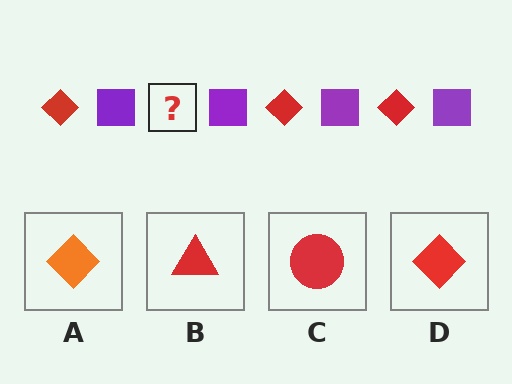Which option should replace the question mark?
Option D.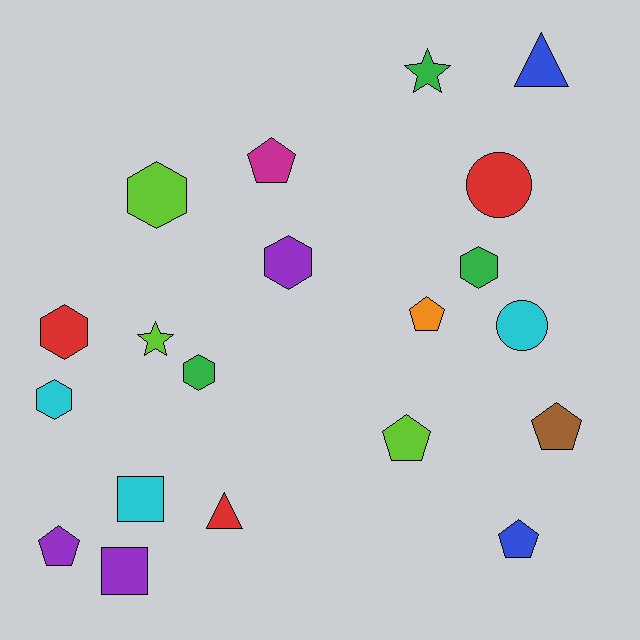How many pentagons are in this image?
There are 6 pentagons.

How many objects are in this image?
There are 20 objects.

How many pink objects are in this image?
There are no pink objects.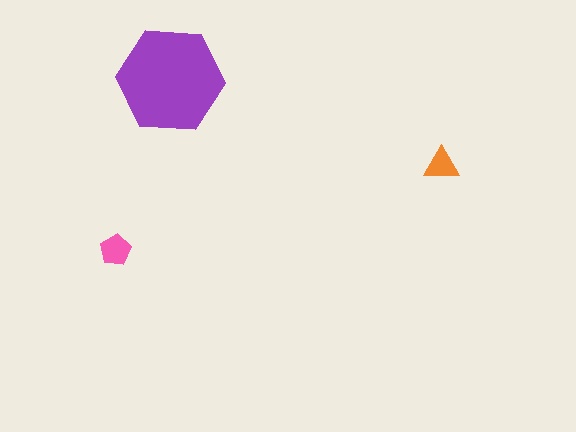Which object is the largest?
The purple hexagon.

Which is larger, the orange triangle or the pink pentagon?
The pink pentagon.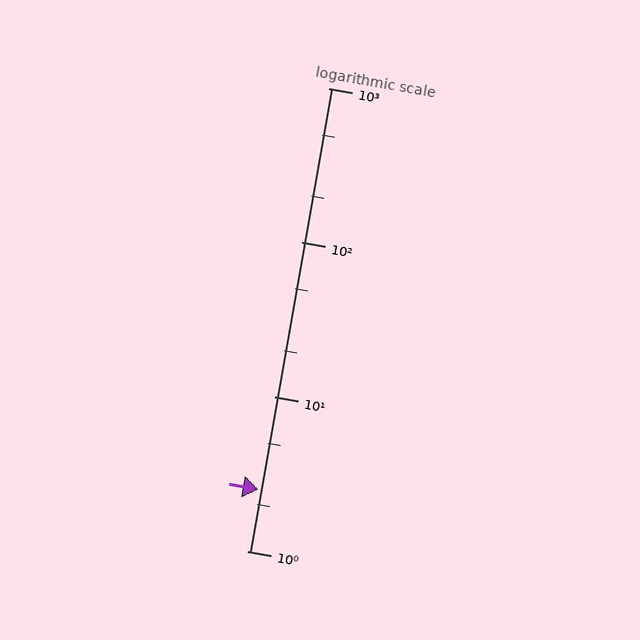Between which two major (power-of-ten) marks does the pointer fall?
The pointer is between 1 and 10.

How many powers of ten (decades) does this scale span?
The scale spans 3 decades, from 1 to 1000.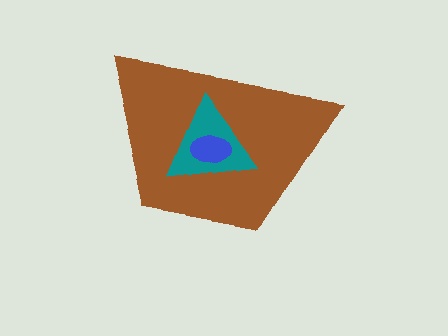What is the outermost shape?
The brown trapezoid.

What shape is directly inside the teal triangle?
The blue ellipse.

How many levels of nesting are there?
3.